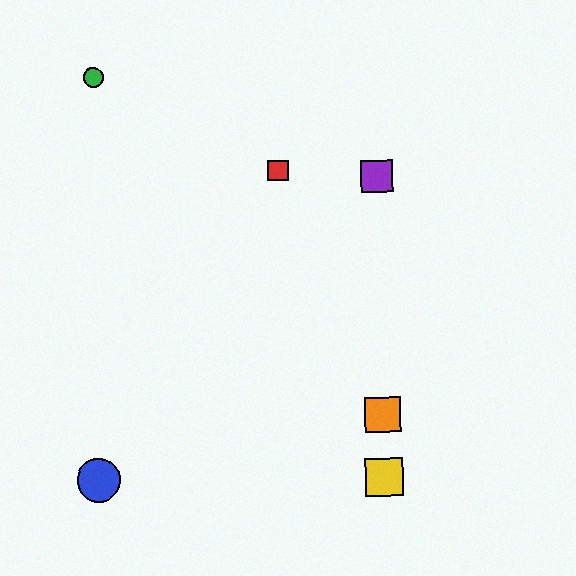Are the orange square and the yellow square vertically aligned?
Yes, both are at x≈383.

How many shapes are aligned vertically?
3 shapes (the yellow square, the purple square, the orange square) are aligned vertically.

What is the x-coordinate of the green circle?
The green circle is at x≈93.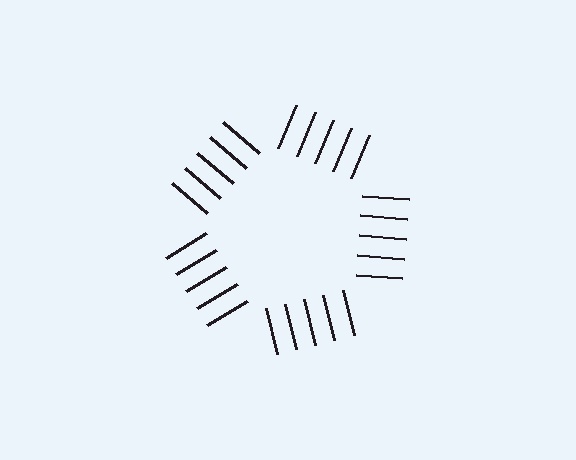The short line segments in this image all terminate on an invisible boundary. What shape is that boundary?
An illusory pentagon — the line segments terminate on its edges but no continuous stroke is drawn.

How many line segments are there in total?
25 — 5 along each of the 5 edges.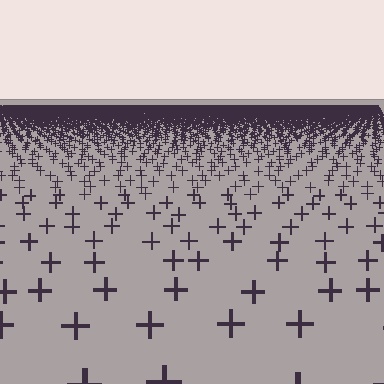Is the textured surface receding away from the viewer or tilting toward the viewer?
The surface is receding away from the viewer. Texture elements get smaller and denser toward the top.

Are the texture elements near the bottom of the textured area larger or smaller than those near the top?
Larger. Near the bottom, elements are closer to the viewer and appear at a bigger on-screen size.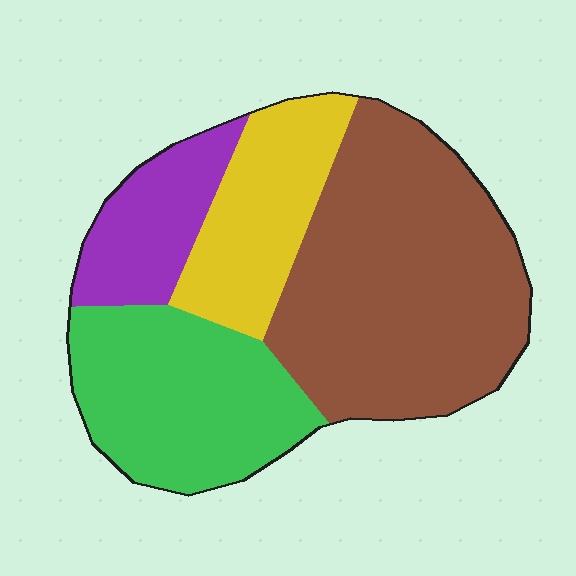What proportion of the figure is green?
Green covers 26% of the figure.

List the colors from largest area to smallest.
From largest to smallest: brown, green, yellow, purple.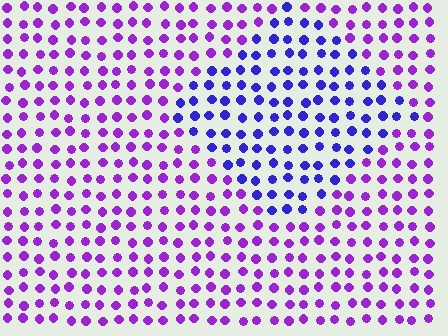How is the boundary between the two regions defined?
The boundary is defined purely by a slight shift in hue (about 38 degrees). Spacing, size, and orientation are identical on both sides.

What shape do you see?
I see a diamond.